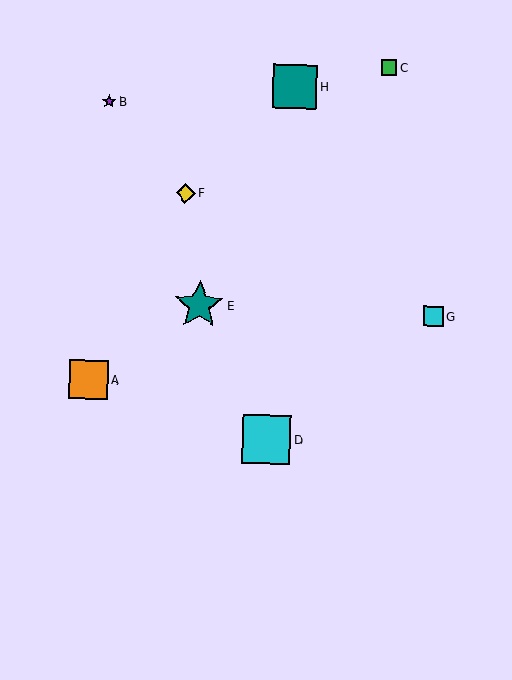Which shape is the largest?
The teal star (labeled E) is the largest.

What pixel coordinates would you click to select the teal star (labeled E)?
Click at (199, 305) to select the teal star E.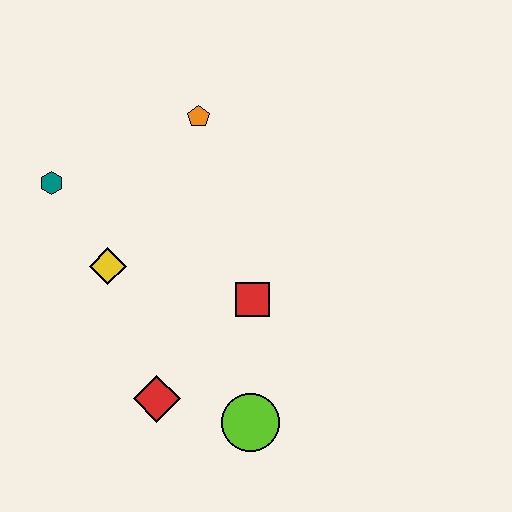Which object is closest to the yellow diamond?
The teal hexagon is closest to the yellow diamond.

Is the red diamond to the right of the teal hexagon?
Yes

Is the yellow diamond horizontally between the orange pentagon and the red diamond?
No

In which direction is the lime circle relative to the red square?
The lime circle is below the red square.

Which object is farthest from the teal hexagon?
The lime circle is farthest from the teal hexagon.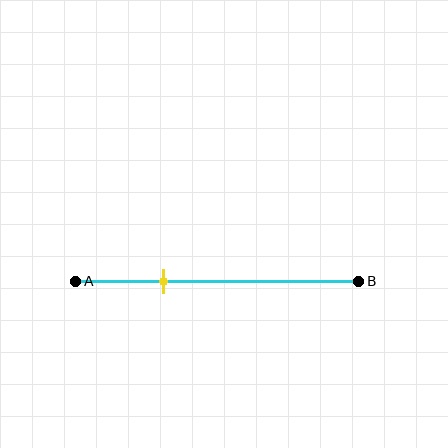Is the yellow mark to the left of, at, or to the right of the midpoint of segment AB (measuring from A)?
The yellow mark is to the left of the midpoint of segment AB.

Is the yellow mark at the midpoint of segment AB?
No, the mark is at about 30% from A, not at the 50% midpoint.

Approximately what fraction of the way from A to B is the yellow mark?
The yellow mark is approximately 30% of the way from A to B.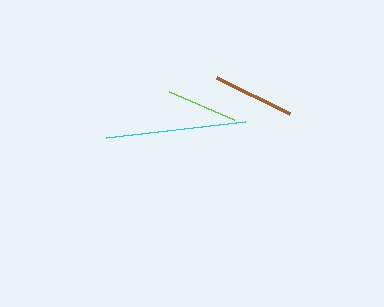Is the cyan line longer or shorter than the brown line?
The cyan line is longer than the brown line.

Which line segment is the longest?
The cyan line is the longest at approximately 140 pixels.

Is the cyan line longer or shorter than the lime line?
The cyan line is longer than the lime line.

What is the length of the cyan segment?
The cyan segment is approximately 140 pixels long.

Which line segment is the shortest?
The lime line is the shortest at approximately 71 pixels.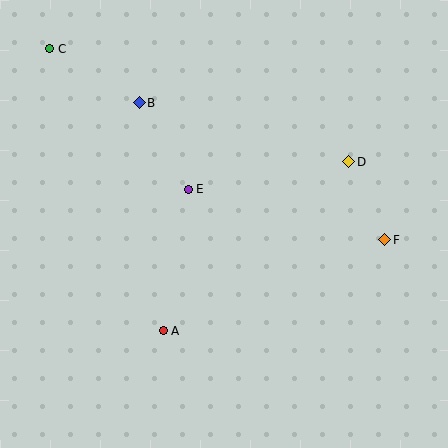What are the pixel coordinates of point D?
Point D is at (349, 162).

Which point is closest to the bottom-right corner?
Point F is closest to the bottom-right corner.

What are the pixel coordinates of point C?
Point C is at (50, 49).